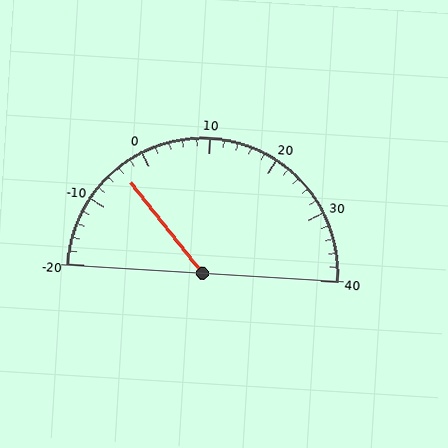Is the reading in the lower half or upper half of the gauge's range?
The reading is in the lower half of the range (-20 to 40).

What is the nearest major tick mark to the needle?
The nearest major tick mark is 0.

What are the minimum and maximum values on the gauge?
The gauge ranges from -20 to 40.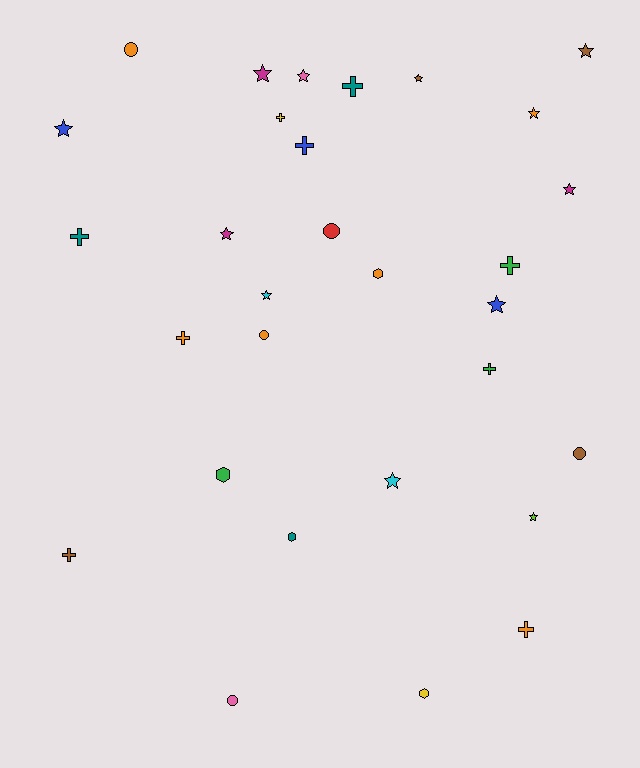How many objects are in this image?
There are 30 objects.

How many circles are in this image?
There are 5 circles.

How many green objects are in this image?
There are 3 green objects.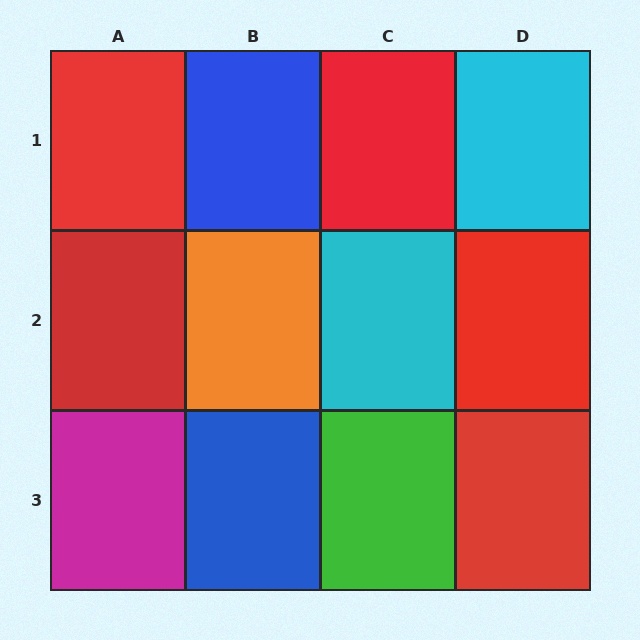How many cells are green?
1 cell is green.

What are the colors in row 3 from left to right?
Magenta, blue, green, red.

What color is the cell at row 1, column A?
Red.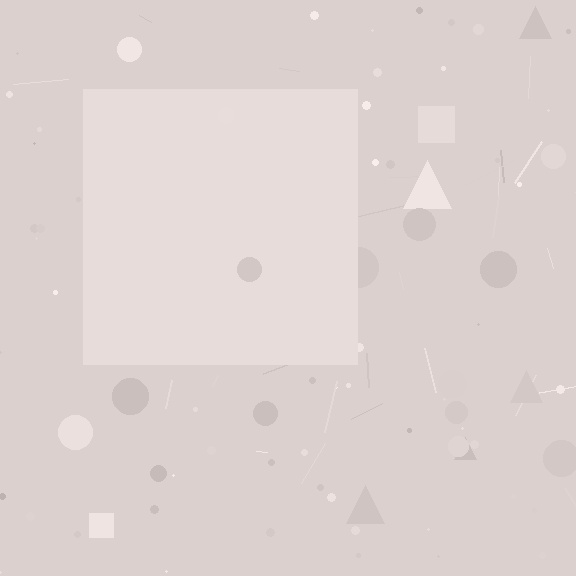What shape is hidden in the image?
A square is hidden in the image.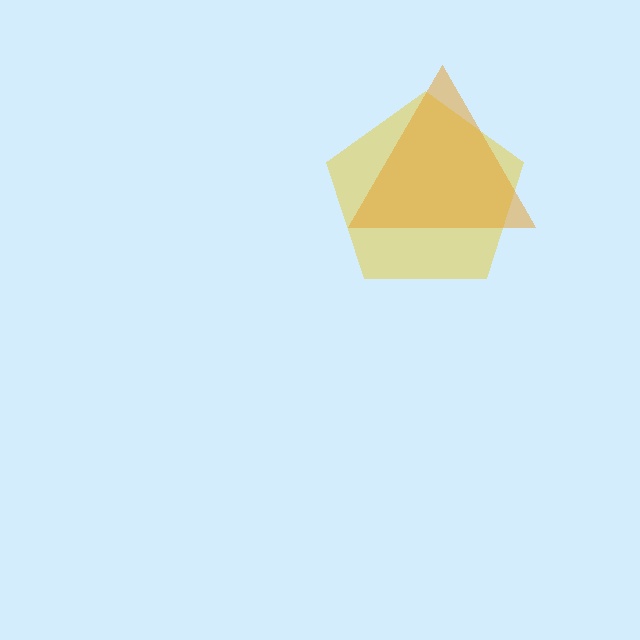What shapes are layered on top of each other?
The layered shapes are: a yellow pentagon, an orange triangle.